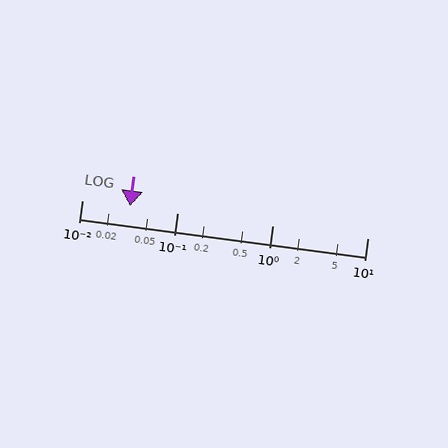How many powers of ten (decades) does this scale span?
The scale spans 3 decades, from 0.01 to 10.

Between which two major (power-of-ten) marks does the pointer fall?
The pointer is between 0.01 and 0.1.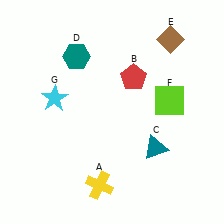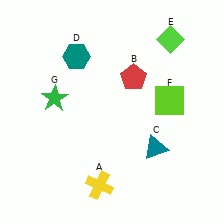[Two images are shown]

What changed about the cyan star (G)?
In Image 1, G is cyan. In Image 2, it changed to green.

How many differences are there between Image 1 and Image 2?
There are 2 differences between the two images.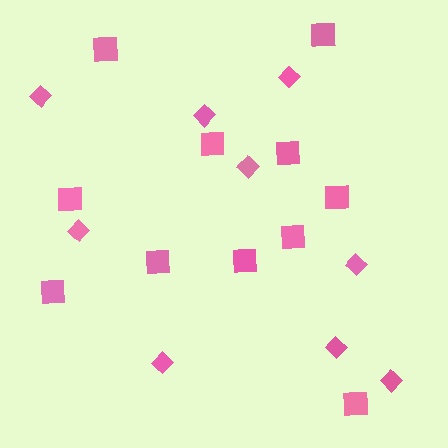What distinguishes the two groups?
There are 2 groups: one group of diamonds (9) and one group of squares (11).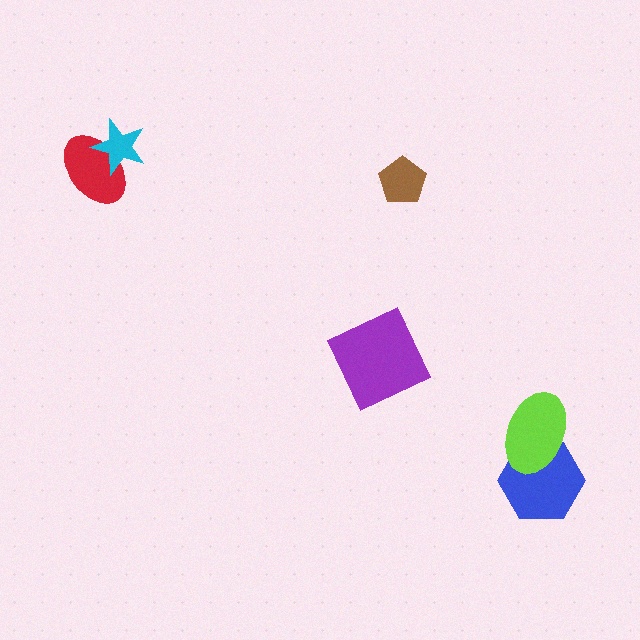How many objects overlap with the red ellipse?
1 object overlaps with the red ellipse.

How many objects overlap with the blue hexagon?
1 object overlaps with the blue hexagon.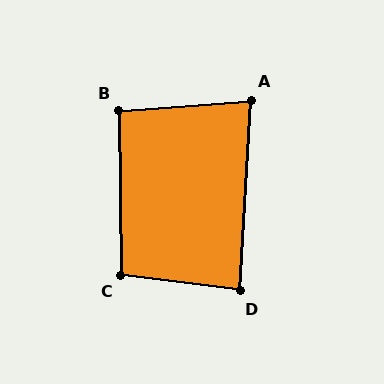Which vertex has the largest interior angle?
C, at approximately 98 degrees.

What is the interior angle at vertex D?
Approximately 86 degrees (approximately right).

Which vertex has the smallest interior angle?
A, at approximately 82 degrees.